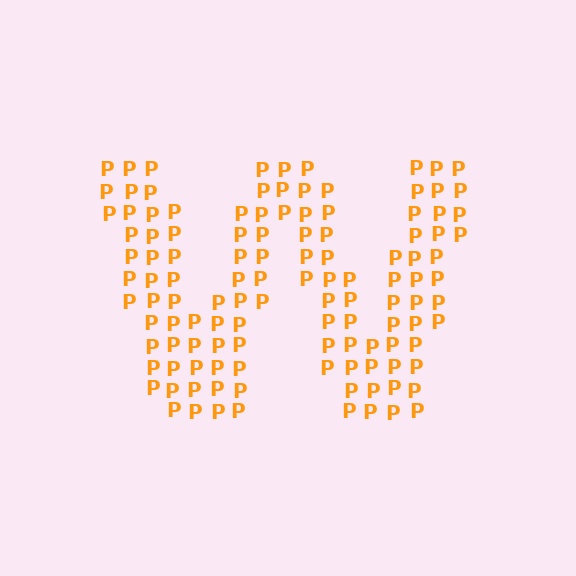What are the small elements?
The small elements are letter P's.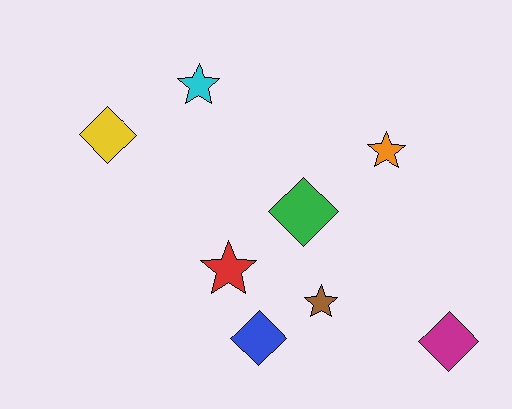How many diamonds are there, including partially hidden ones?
There are 4 diamonds.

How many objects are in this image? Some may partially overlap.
There are 8 objects.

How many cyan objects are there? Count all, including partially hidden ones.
There is 1 cyan object.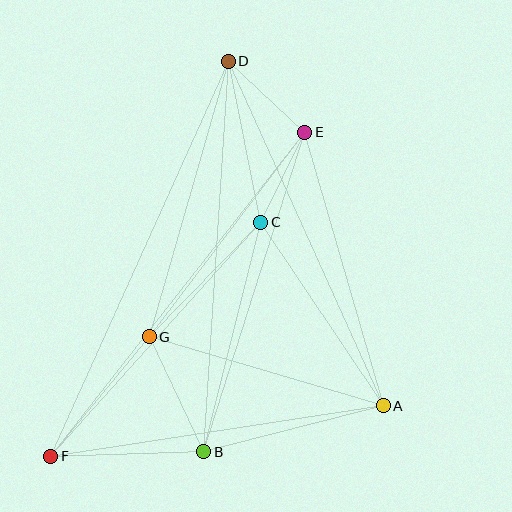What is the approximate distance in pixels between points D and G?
The distance between D and G is approximately 287 pixels.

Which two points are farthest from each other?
Points D and F are farthest from each other.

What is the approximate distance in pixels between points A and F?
The distance between A and F is approximately 336 pixels.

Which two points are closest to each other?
Points C and E are closest to each other.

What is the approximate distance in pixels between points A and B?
The distance between A and B is approximately 185 pixels.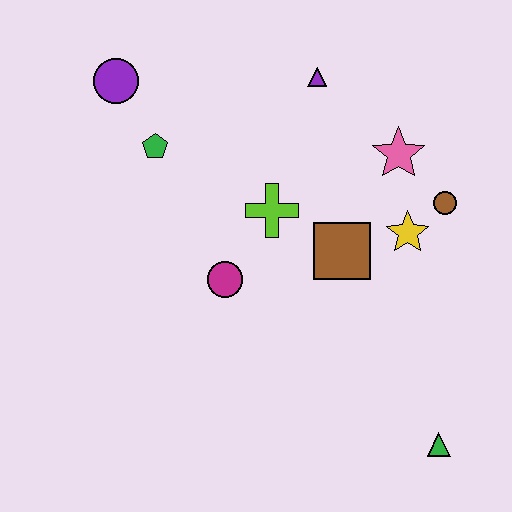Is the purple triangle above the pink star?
Yes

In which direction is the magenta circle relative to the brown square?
The magenta circle is to the left of the brown square.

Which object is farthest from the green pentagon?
The green triangle is farthest from the green pentagon.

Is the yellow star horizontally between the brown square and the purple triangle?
No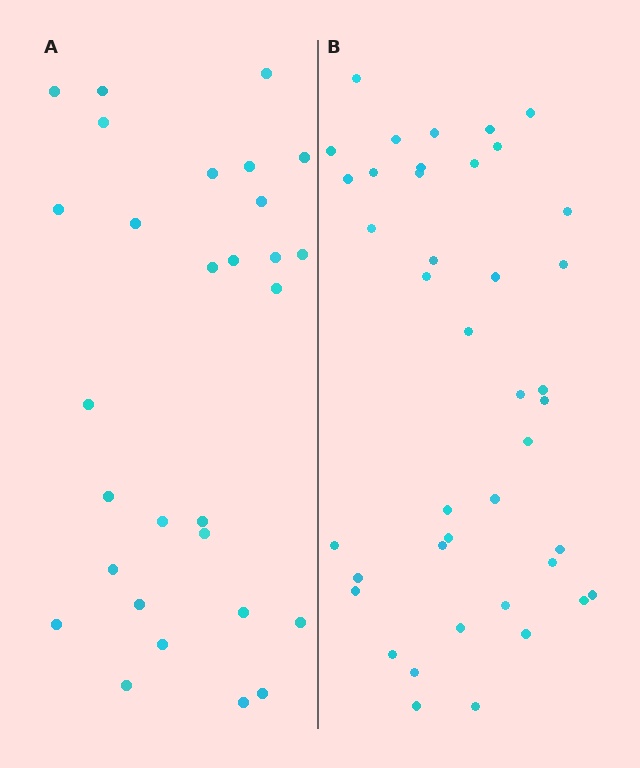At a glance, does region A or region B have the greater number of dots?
Region B (the right region) has more dots.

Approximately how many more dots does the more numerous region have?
Region B has roughly 12 or so more dots than region A.